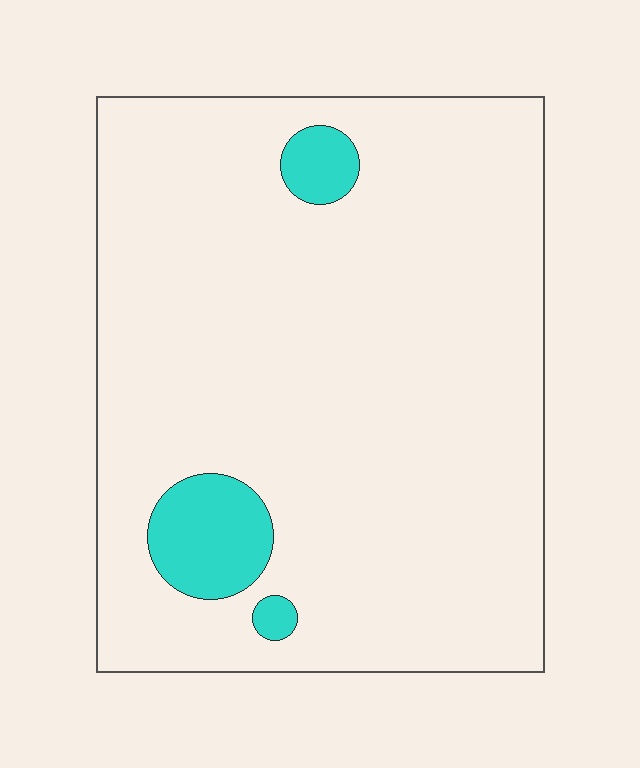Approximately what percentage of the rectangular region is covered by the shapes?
Approximately 5%.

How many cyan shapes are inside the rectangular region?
3.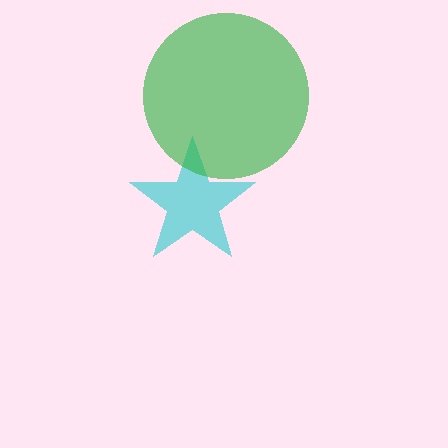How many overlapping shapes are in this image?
There are 2 overlapping shapes in the image.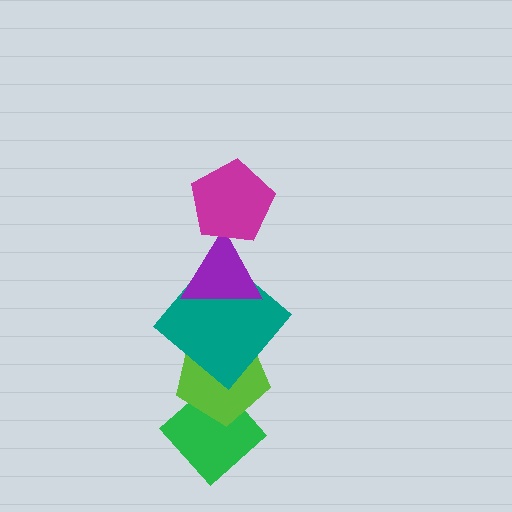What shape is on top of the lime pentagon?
The teal diamond is on top of the lime pentagon.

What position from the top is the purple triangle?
The purple triangle is 2nd from the top.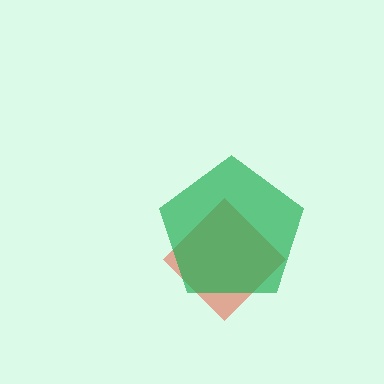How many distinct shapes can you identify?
There are 2 distinct shapes: a red diamond, a green pentagon.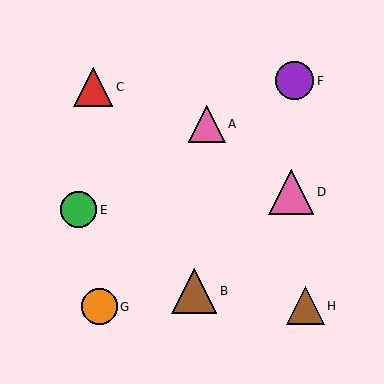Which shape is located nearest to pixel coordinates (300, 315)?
The brown triangle (labeled H) at (306, 306) is nearest to that location.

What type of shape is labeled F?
Shape F is a purple circle.